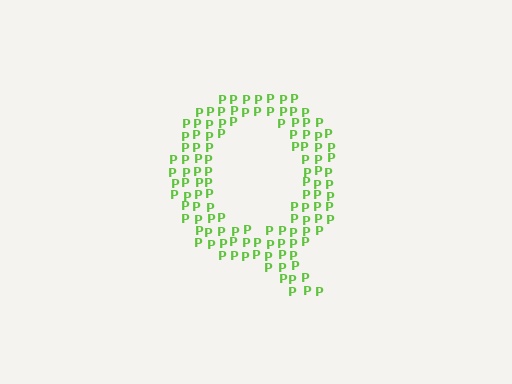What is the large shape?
The large shape is the letter Q.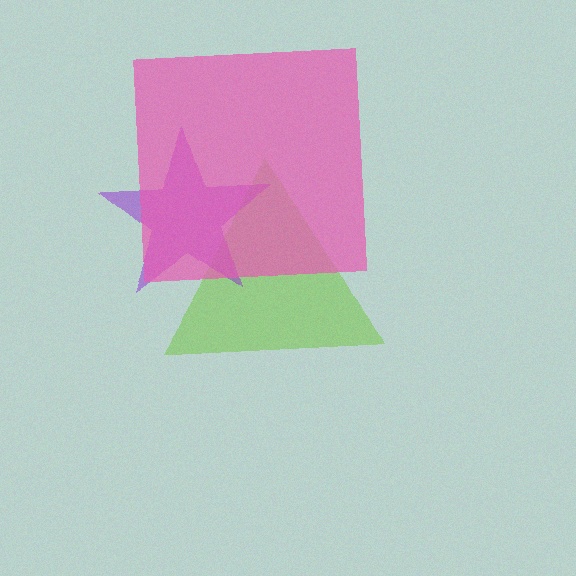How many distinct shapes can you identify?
There are 3 distinct shapes: a lime triangle, a purple star, a pink square.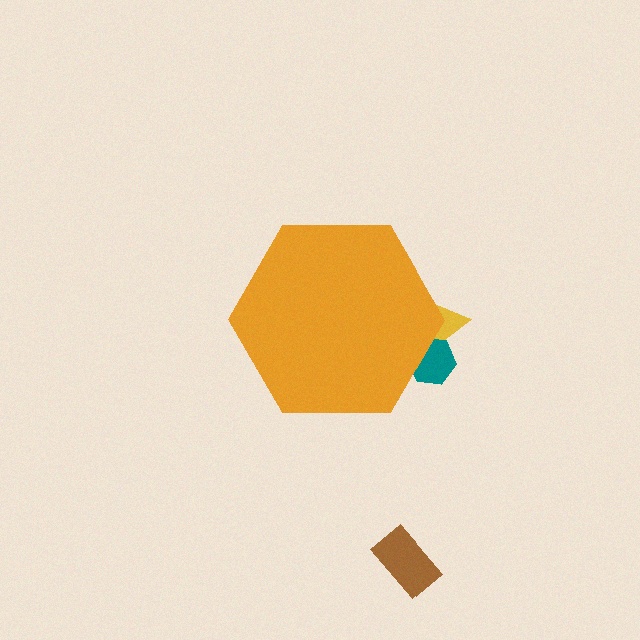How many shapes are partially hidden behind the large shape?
2 shapes are partially hidden.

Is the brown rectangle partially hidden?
No, the brown rectangle is fully visible.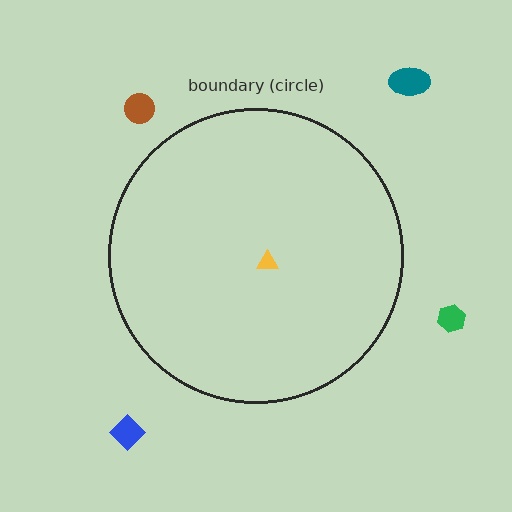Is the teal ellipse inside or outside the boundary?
Outside.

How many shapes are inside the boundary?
1 inside, 4 outside.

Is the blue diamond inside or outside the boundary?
Outside.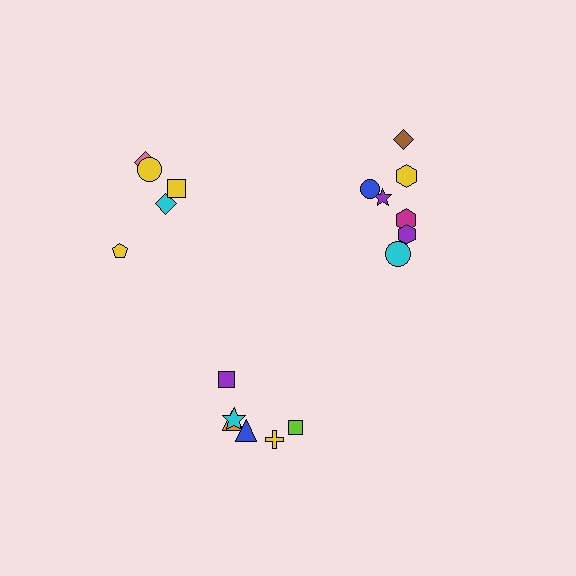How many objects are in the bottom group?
There are 6 objects.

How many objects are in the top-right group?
There are 7 objects.